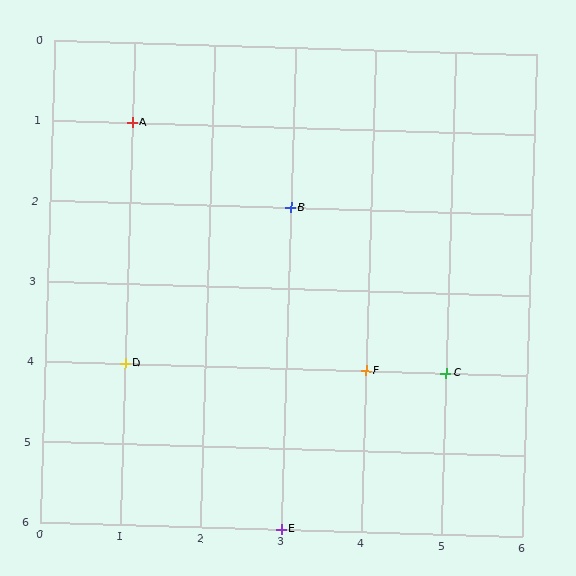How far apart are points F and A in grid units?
Points F and A are 3 columns and 3 rows apart (about 4.2 grid units diagonally).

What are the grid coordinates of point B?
Point B is at grid coordinates (3, 2).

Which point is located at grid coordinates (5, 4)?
Point C is at (5, 4).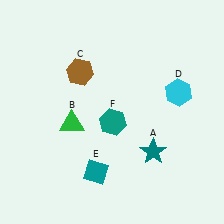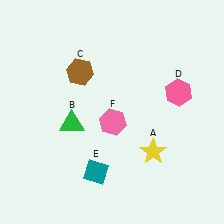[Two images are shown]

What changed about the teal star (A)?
In Image 1, A is teal. In Image 2, it changed to yellow.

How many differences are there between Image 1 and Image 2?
There are 3 differences between the two images.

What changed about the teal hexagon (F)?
In Image 1, F is teal. In Image 2, it changed to pink.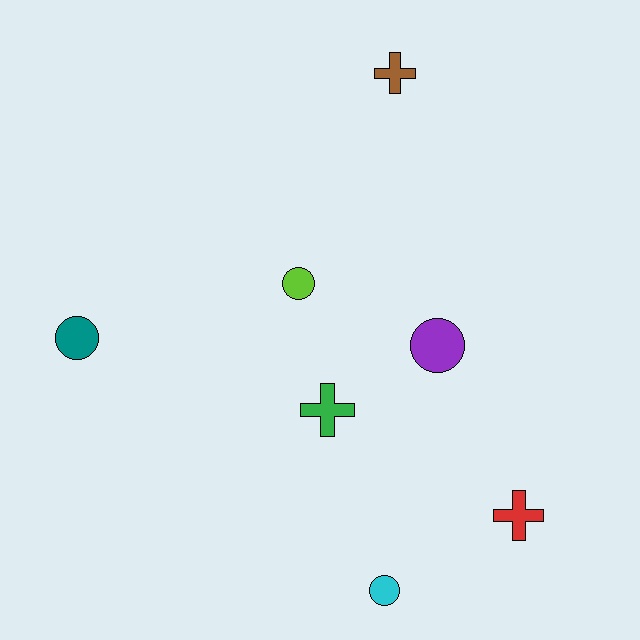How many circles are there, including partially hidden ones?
There are 4 circles.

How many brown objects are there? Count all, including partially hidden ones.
There is 1 brown object.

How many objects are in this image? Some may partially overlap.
There are 7 objects.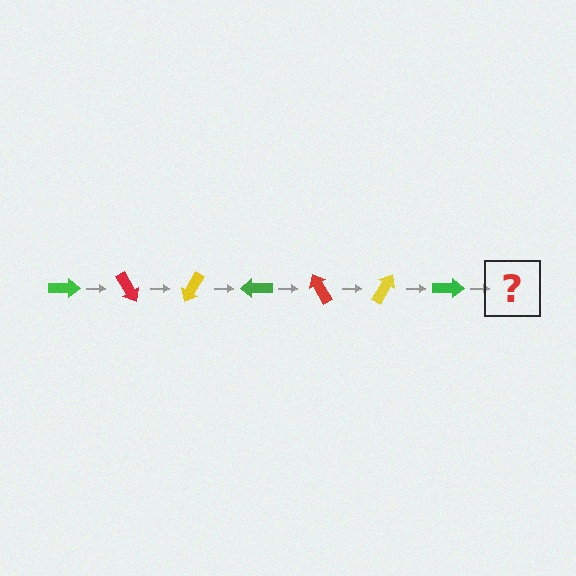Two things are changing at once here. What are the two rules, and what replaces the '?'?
The two rules are that it rotates 60 degrees each step and the color cycles through green, red, and yellow. The '?' should be a red arrow, rotated 420 degrees from the start.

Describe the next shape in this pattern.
It should be a red arrow, rotated 420 degrees from the start.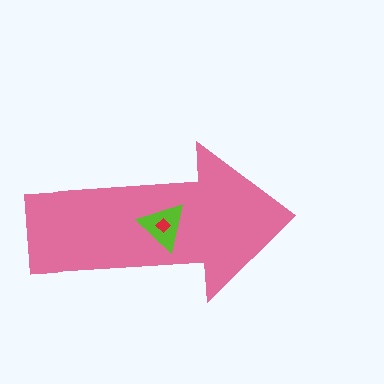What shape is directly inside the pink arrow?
The lime triangle.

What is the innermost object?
The red diamond.